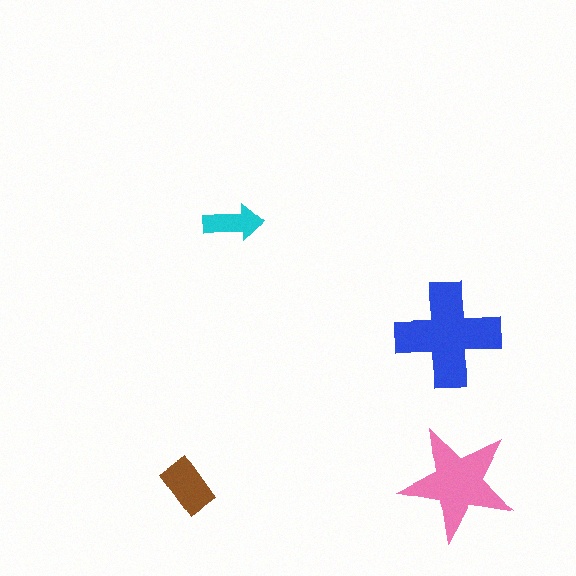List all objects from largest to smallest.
The blue cross, the pink star, the brown rectangle, the cyan arrow.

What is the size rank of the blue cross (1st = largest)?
1st.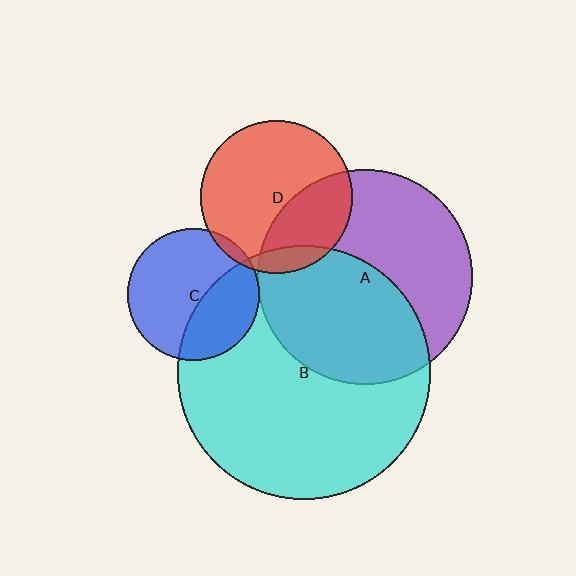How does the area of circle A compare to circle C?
Approximately 2.7 times.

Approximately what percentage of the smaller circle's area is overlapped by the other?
Approximately 10%.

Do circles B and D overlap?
Yes.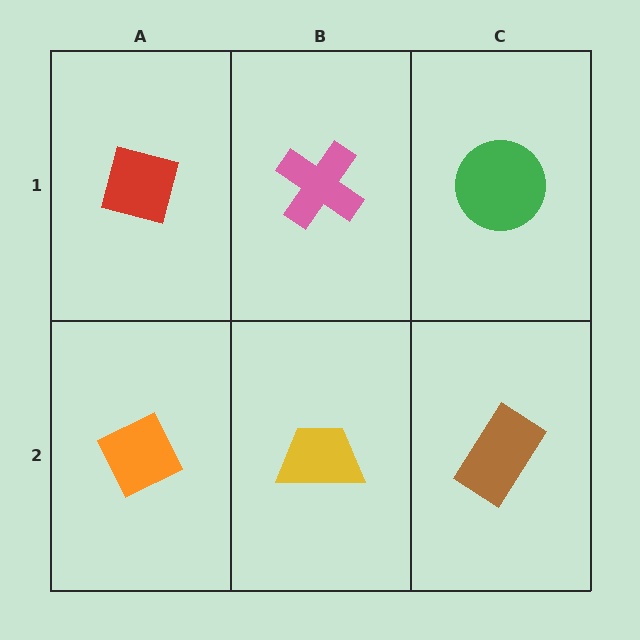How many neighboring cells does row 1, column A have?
2.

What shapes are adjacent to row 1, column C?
A brown rectangle (row 2, column C), a pink cross (row 1, column B).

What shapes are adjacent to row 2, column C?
A green circle (row 1, column C), a yellow trapezoid (row 2, column B).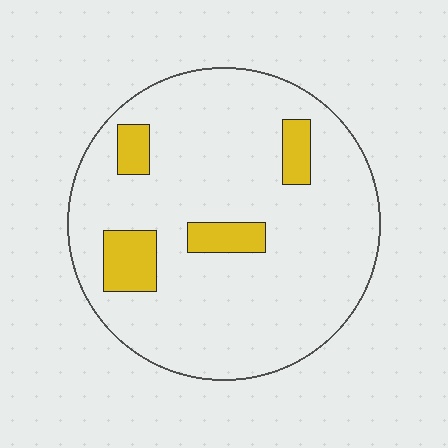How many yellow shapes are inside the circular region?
4.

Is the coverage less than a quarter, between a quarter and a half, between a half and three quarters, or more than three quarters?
Less than a quarter.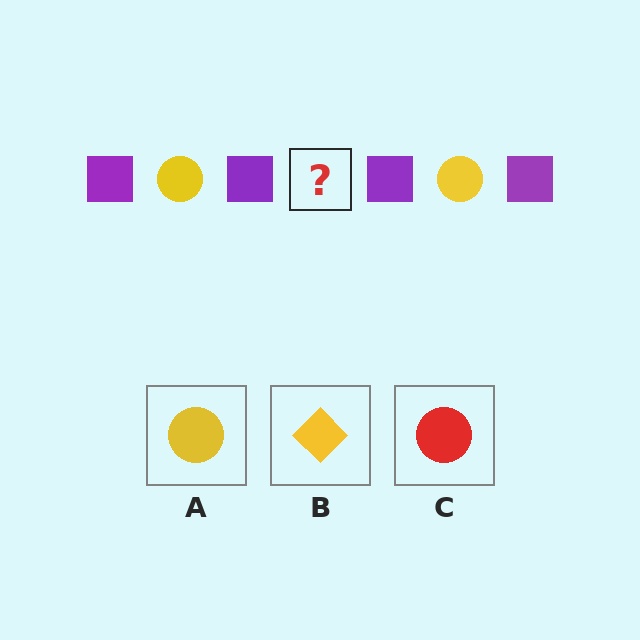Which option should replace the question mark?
Option A.